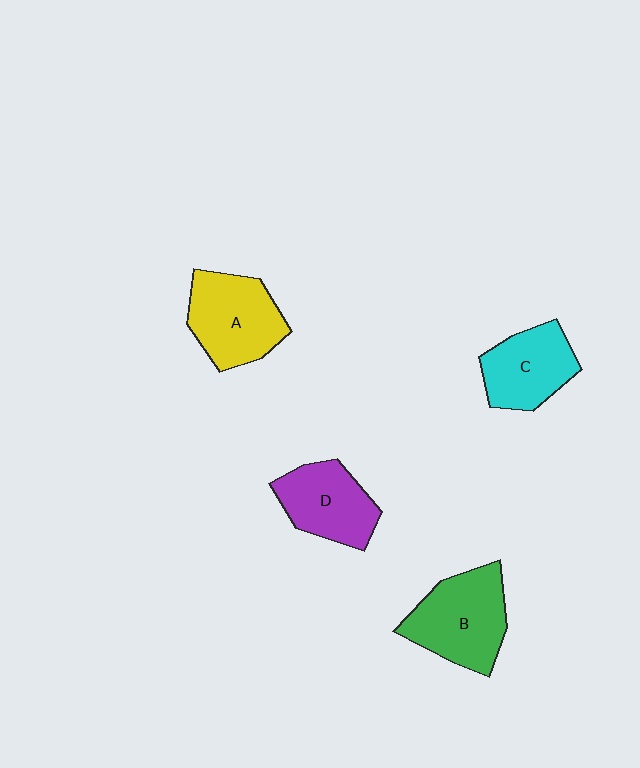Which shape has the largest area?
Shape B (green).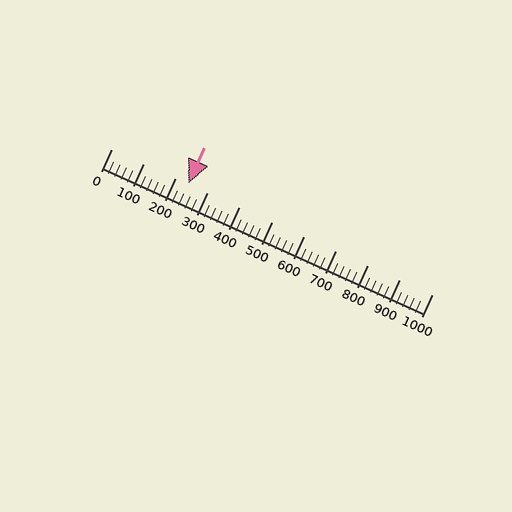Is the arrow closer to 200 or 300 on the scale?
The arrow is closer to 200.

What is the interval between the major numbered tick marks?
The major tick marks are spaced 100 units apart.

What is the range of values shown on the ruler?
The ruler shows values from 0 to 1000.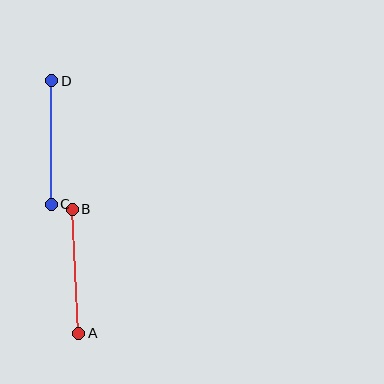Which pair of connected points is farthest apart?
Points A and B are farthest apart.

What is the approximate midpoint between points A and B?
The midpoint is at approximately (76, 271) pixels.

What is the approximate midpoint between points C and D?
The midpoint is at approximately (51, 143) pixels.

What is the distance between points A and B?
The distance is approximately 124 pixels.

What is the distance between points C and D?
The distance is approximately 124 pixels.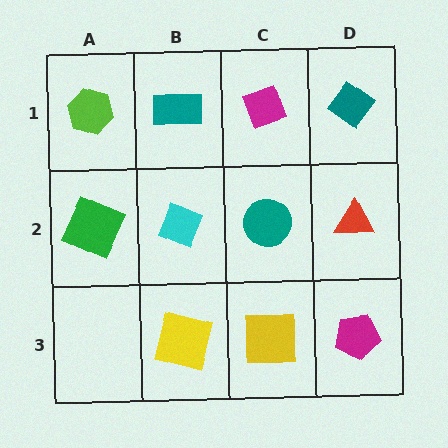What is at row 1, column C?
A magenta diamond.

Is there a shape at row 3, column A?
No, that cell is empty.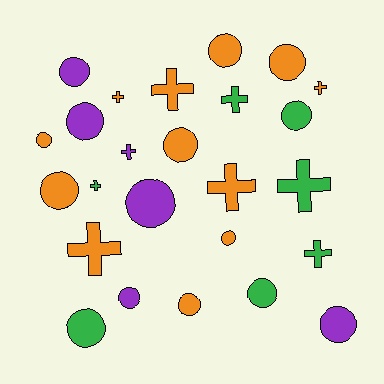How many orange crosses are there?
There are 5 orange crosses.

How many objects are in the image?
There are 25 objects.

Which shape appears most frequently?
Circle, with 15 objects.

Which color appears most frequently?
Orange, with 12 objects.